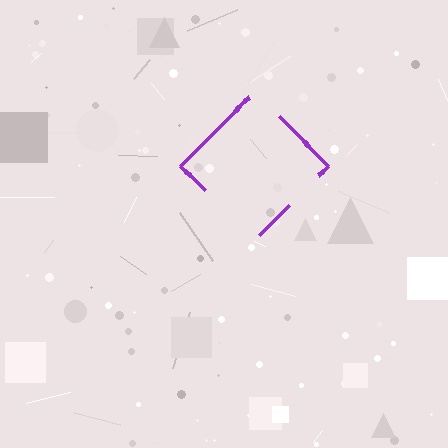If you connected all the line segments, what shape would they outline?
They would outline a diamond.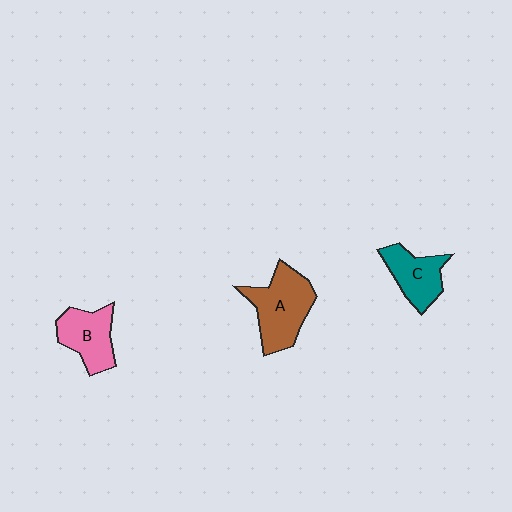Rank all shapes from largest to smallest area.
From largest to smallest: A (brown), B (pink), C (teal).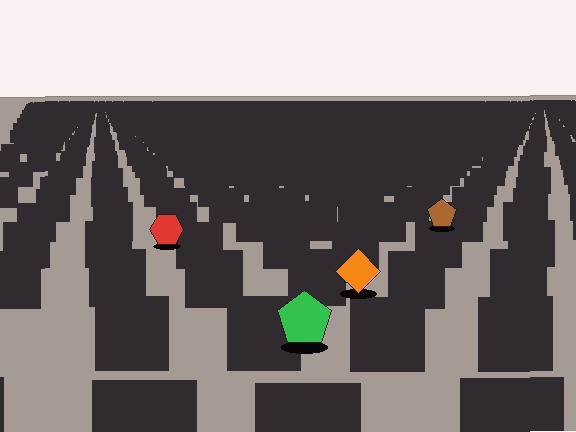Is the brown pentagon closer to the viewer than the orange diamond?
No. The orange diamond is closer — you can tell from the texture gradient: the ground texture is coarser near it.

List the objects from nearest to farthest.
From nearest to farthest: the green pentagon, the orange diamond, the red hexagon, the brown pentagon.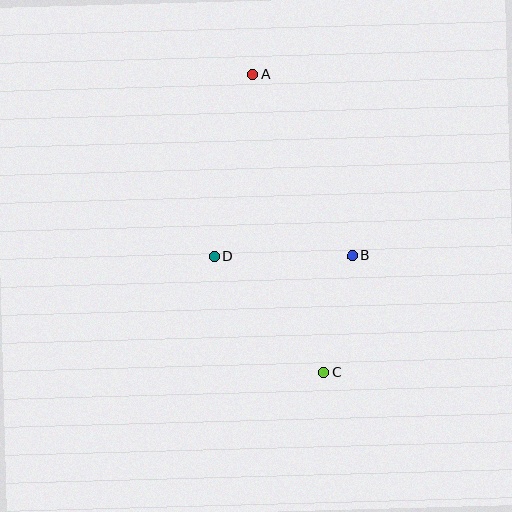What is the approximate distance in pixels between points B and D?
The distance between B and D is approximately 138 pixels.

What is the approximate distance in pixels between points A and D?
The distance between A and D is approximately 186 pixels.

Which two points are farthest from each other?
Points A and C are farthest from each other.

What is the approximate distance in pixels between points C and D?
The distance between C and D is approximately 160 pixels.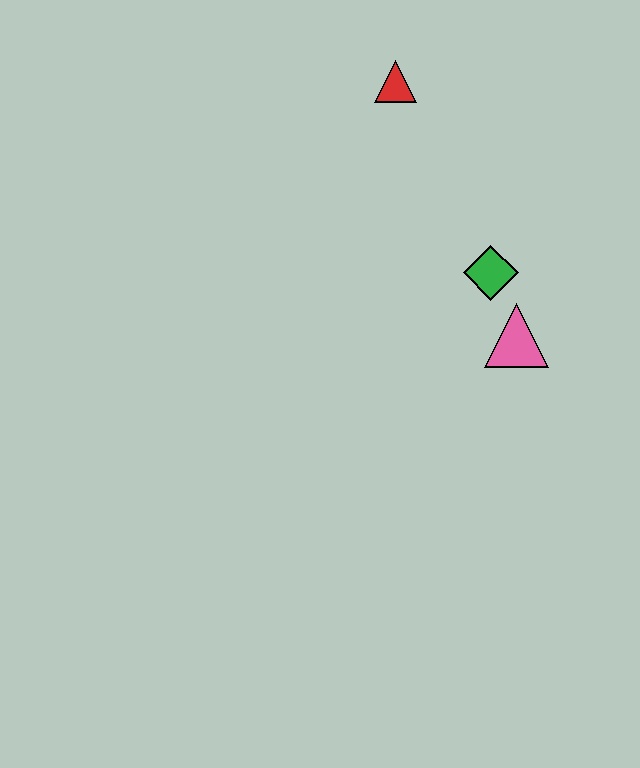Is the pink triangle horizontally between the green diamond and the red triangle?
No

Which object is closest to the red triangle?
The green diamond is closest to the red triangle.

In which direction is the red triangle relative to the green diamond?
The red triangle is above the green diamond.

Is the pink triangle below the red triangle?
Yes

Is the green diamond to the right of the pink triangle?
No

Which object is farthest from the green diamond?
The red triangle is farthest from the green diamond.